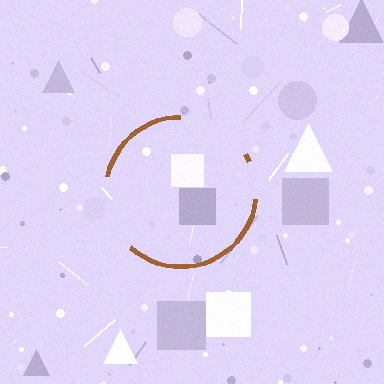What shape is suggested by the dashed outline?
The dashed outline suggests a circle.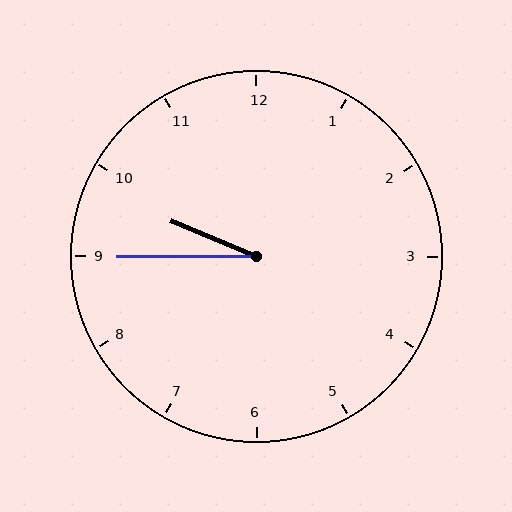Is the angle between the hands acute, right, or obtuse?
It is acute.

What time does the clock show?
9:45.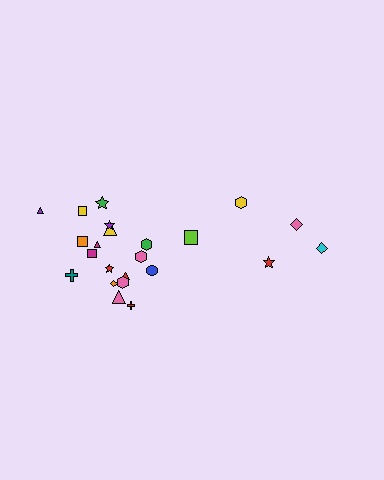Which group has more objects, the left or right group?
The left group.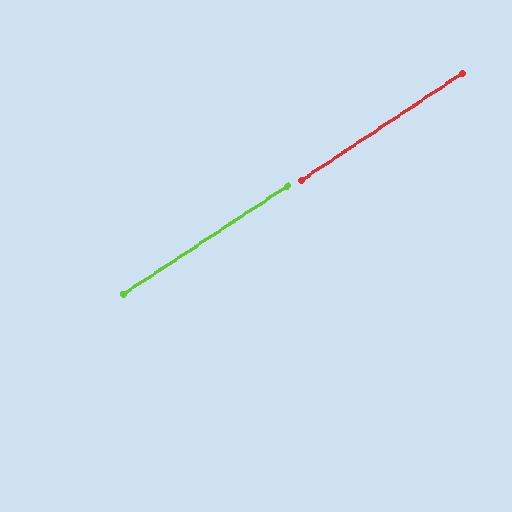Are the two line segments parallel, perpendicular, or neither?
Parallel — their directions differ by only 0.0°.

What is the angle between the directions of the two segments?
Approximately 0 degrees.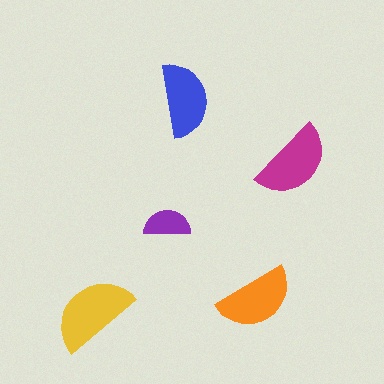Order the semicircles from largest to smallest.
the yellow one, the magenta one, the orange one, the blue one, the purple one.